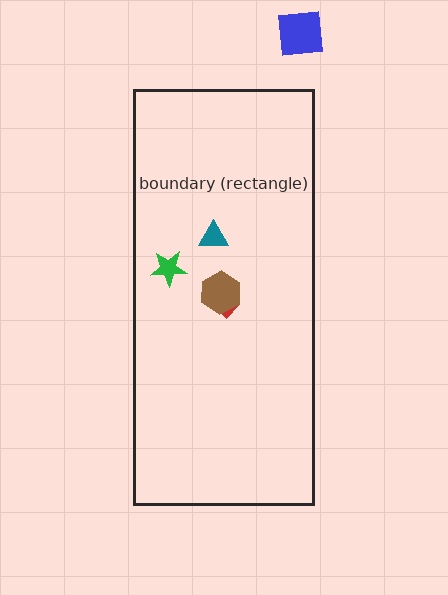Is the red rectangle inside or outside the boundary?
Inside.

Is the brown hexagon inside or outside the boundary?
Inside.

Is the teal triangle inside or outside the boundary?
Inside.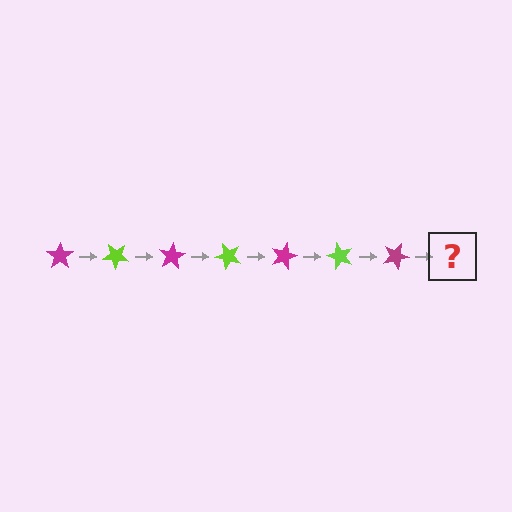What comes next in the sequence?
The next element should be a lime star, rotated 280 degrees from the start.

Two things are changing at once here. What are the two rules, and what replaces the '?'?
The two rules are that it rotates 40 degrees each step and the color cycles through magenta and lime. The '?' should be a lime star, rotated 280 degrees from the start.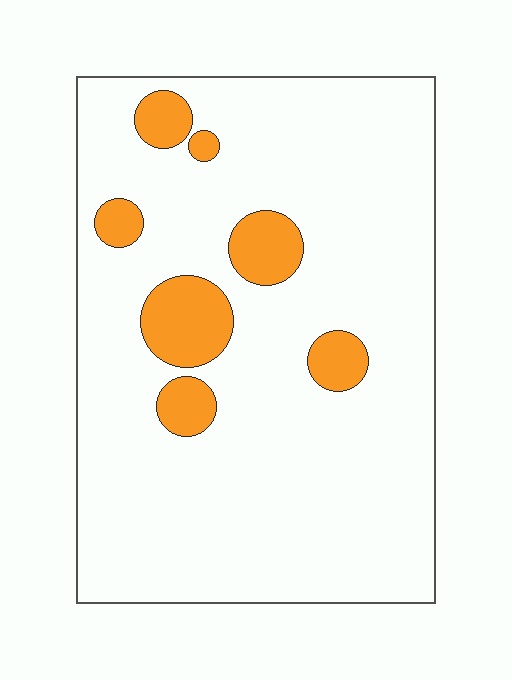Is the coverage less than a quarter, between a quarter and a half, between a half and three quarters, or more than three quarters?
Less than a quarter.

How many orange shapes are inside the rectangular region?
7.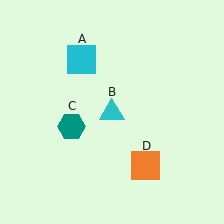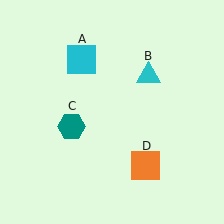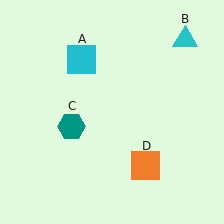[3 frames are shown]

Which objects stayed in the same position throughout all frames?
Cyan square (object A) and teal hexagon (object C) and orange square (object D) remained stationary.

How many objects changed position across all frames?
1 object changed position: cyan triangle (object B).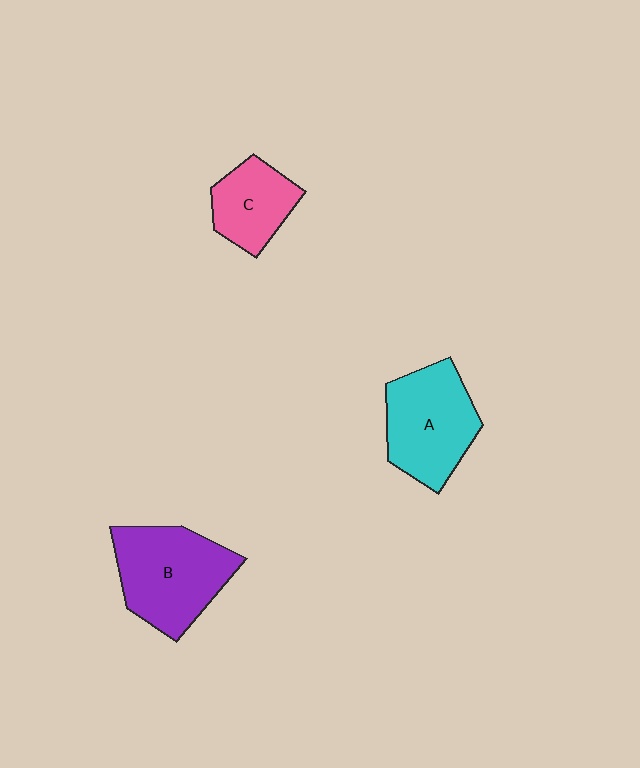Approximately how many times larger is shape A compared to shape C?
Approximately 1.5 times.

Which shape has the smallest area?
Shape C (pink).